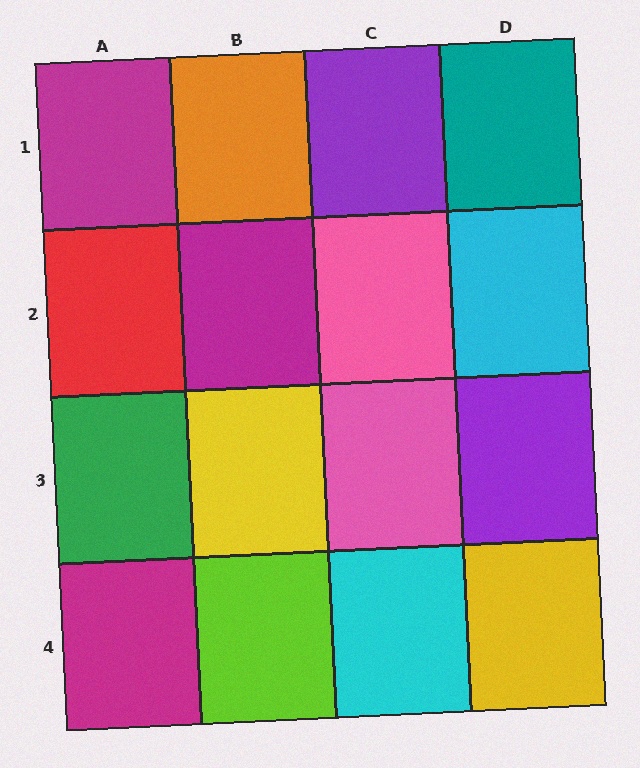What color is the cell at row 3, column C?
Pink.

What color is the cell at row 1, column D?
Teal.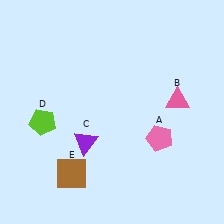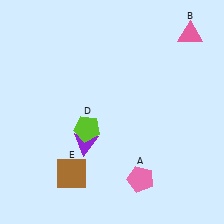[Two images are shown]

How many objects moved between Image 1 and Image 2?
3 objects moved between the two images.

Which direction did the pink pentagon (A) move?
The pink pentagon (A) moved down.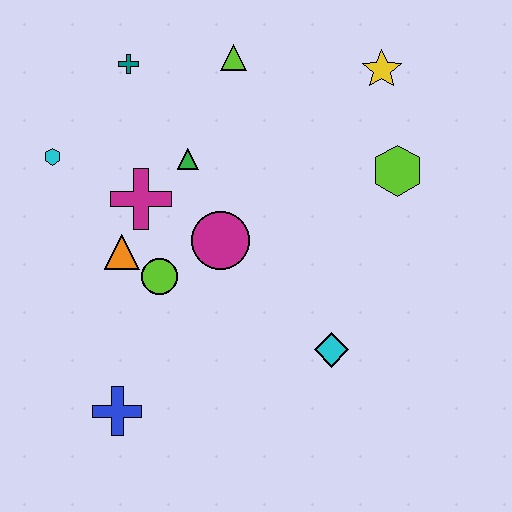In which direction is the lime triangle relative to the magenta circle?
The lime triangle is above the magenta circle.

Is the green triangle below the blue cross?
No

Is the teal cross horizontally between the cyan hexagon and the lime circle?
Yes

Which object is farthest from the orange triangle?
The yellow star is farthest from the orange triangle.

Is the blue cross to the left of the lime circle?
Yes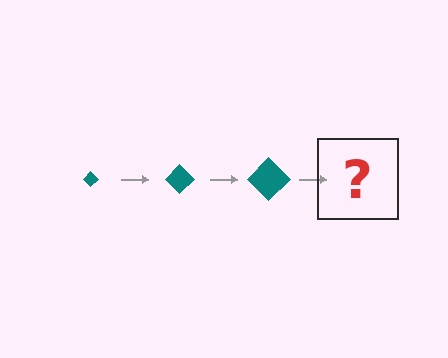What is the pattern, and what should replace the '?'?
The pattern is that the diamond gets progressively larger each step. The '?' should be a teal diamond, larger than the previous one.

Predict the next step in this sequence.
The next step is a teal diamond, larger than the previous one.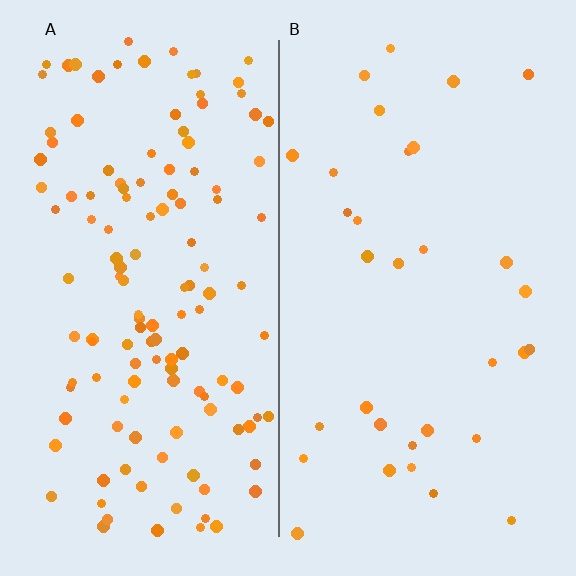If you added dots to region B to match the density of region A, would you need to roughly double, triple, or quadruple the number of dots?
Approximately quadruple.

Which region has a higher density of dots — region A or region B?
A (the left).